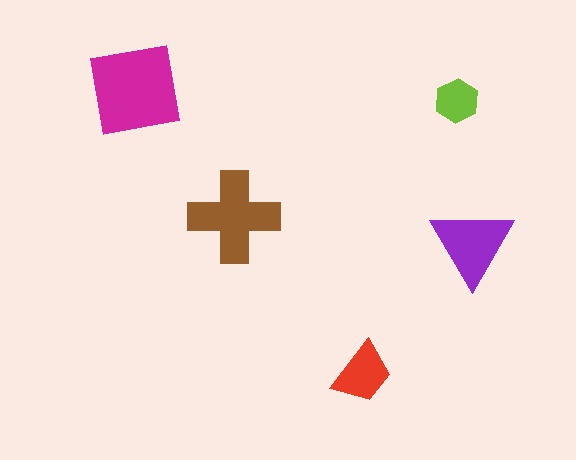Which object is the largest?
The magenta square.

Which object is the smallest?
The lime hexagon.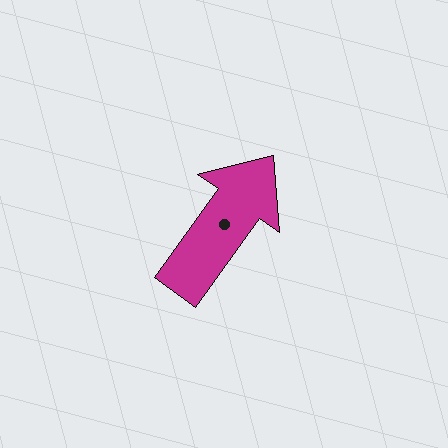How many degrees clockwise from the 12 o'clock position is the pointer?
Approximately 36 degrees.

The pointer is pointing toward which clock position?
Roughly 1 o'clock.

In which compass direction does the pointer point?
Northeast.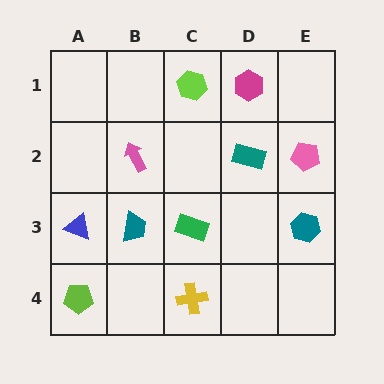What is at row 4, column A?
A lime pentagon.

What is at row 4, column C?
A yellow cross.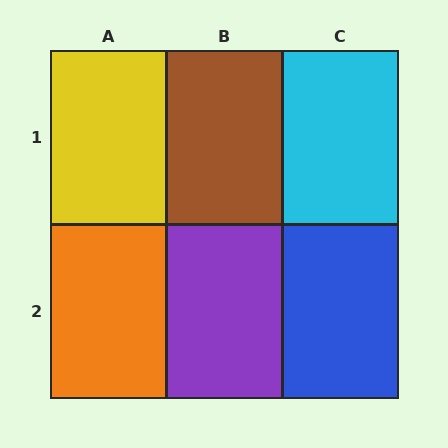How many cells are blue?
1 cell is blue.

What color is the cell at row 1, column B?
Brown.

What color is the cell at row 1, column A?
Yellow.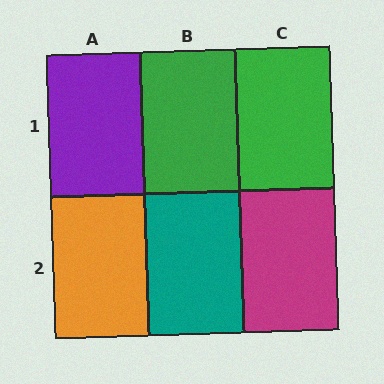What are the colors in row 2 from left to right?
Orange, teal, magenta.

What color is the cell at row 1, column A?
Purple.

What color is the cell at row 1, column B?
Green.